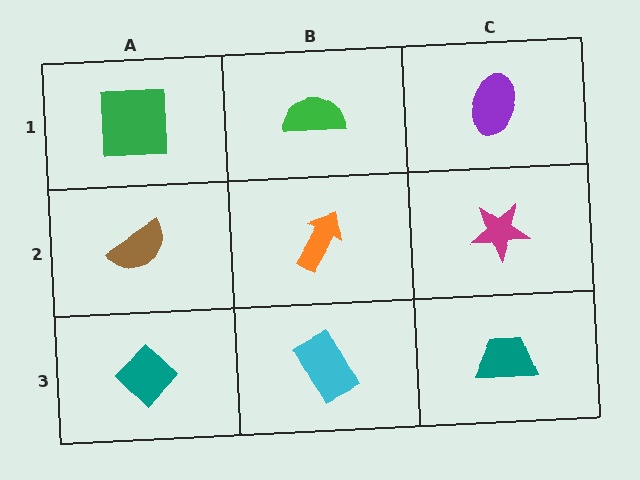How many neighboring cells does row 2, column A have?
3.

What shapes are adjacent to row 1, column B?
An orange arrow (row 2, column B), a green square (row 1, column A), a purple ellipse (row 1, column C).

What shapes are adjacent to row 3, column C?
A magenta star (row 2, column C), a cyan rectangle (row 3, column B).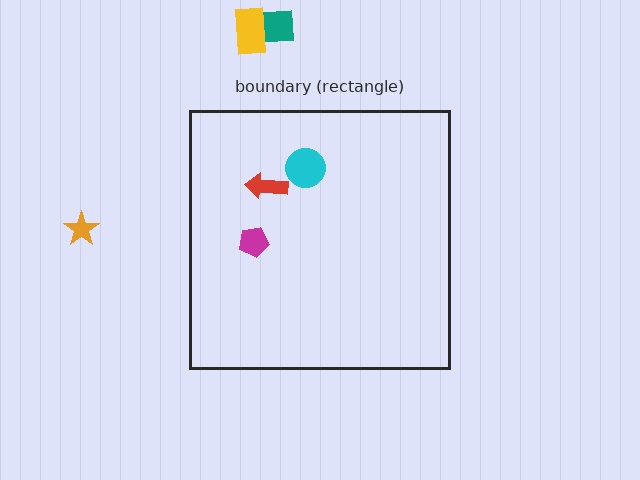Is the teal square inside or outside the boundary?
Outside.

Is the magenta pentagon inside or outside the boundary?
Inside.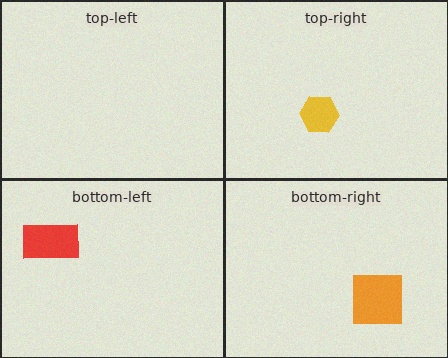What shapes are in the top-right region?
The yellow hexagon.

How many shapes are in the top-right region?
1.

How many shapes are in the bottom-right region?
1.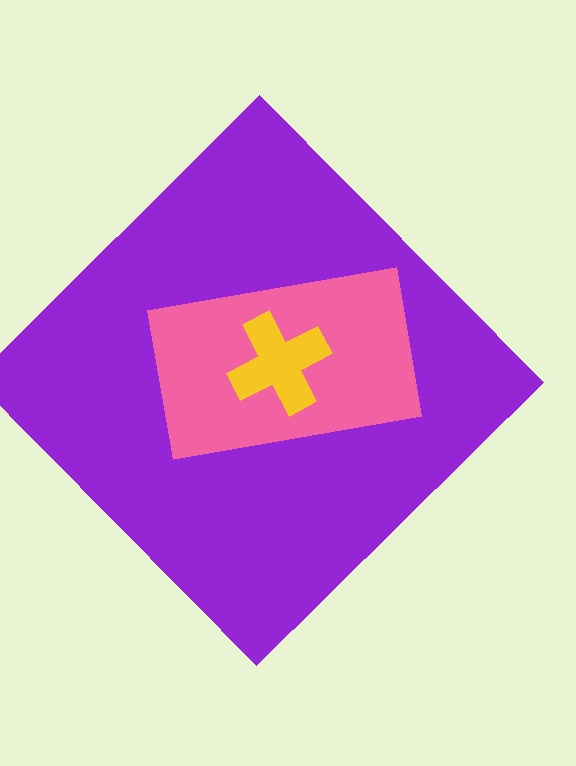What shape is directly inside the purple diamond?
The pink rectangle.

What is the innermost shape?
The yellow cross.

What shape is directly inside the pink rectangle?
The yellow cross.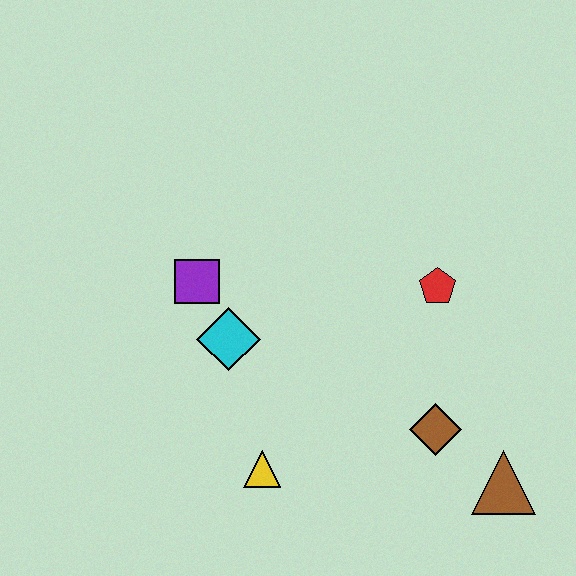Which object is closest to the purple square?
The cyan diamond is closest to the purple square.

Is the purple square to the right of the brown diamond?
No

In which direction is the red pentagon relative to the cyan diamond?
The red pentagon is to the right of the cyan diamond.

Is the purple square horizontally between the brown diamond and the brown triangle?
No